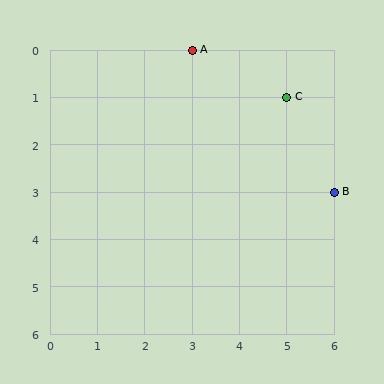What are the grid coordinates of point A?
Point A is at grid coordinates (3, 0).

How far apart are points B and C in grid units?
Points B and C are 1 column and 2 rows apart (about 2.2 grid units diagonally).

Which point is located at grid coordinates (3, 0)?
Point A is at (3, 0).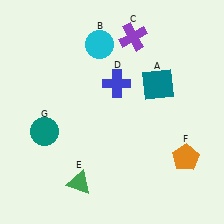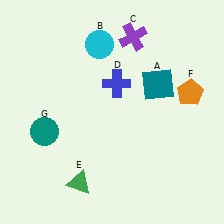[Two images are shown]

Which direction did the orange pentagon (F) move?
The orange pentagon (F) moved up.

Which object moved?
The orange pentagon (F) moved up.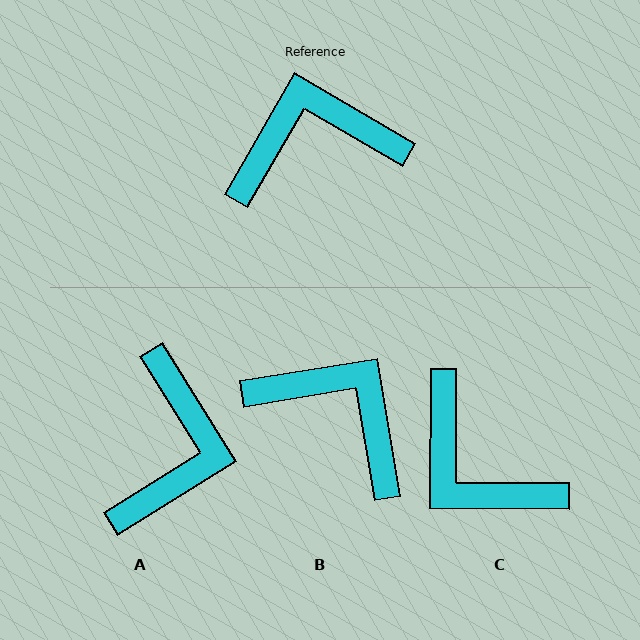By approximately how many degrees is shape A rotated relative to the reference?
Approximately 118 degrees clockwise.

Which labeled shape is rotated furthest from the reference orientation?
C, about 120 degrees away.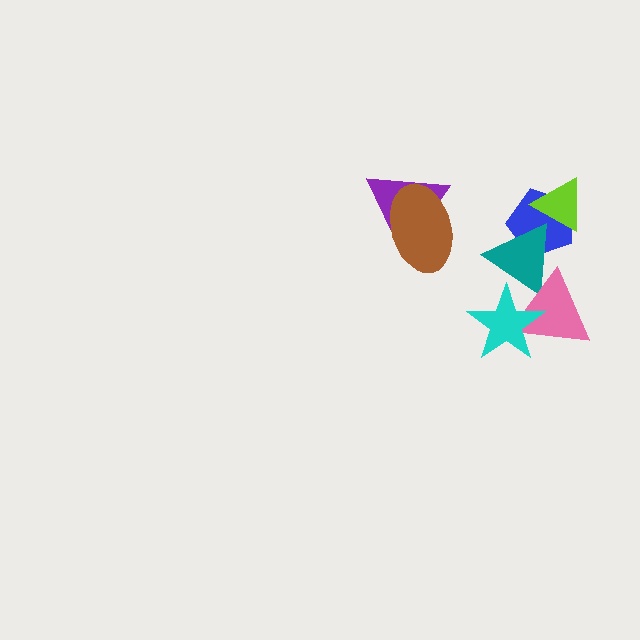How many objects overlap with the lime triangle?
2 objects overlap with the lime triangle.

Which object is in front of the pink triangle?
The cyan star is in front of the pink triangle.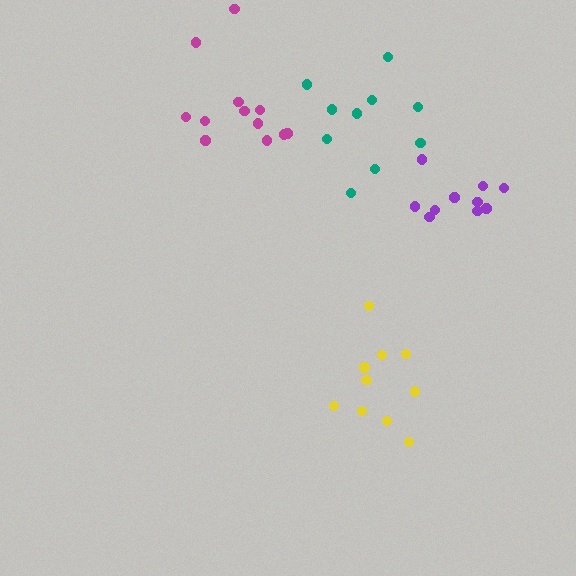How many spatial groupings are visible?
There are 4 spatial groupings.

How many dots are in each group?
Group 1: 10 dots, Group 2: 10 dots, Group 3: 10 dots, Group 4: 12 dots (42 total).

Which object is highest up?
The teal cluster is topmost.